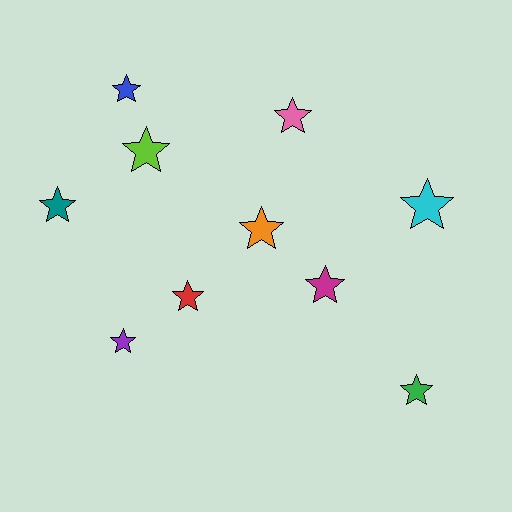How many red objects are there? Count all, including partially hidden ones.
There is 1 red object.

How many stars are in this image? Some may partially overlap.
There are 10 stars.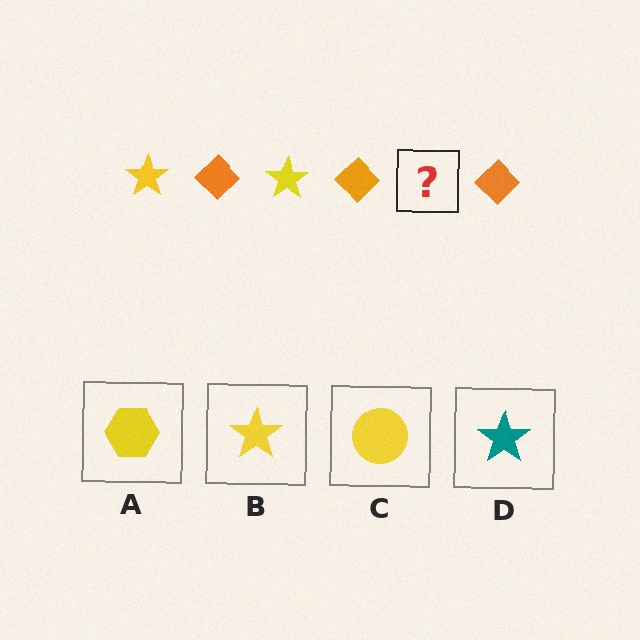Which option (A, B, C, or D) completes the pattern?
B.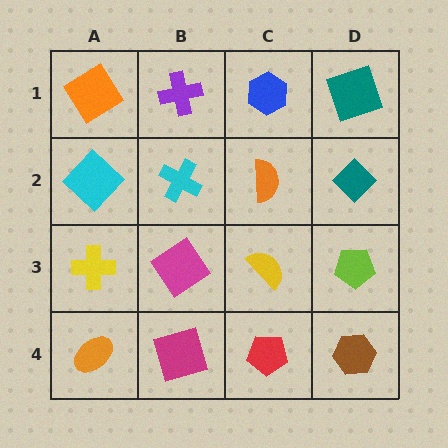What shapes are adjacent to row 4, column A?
A yellow cross (row 3, column A), a magenta square (row 4, column B).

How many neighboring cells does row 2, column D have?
3.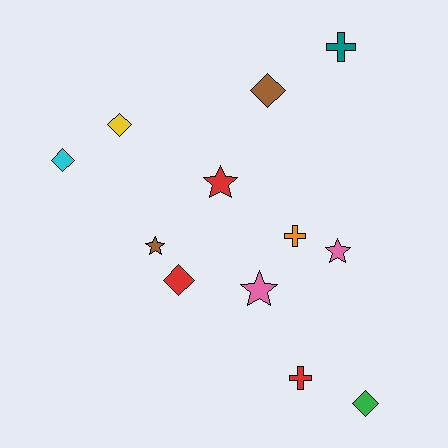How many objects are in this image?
There are 12 objects.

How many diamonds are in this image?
There are 5 diamonds.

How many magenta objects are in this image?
There are no magenta objects.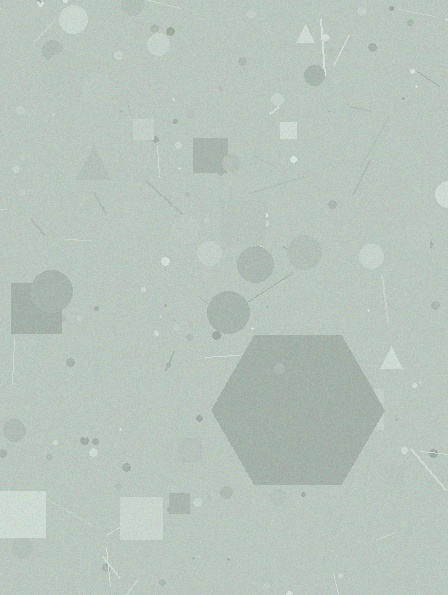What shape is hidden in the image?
A hexagon is hidden in the image.